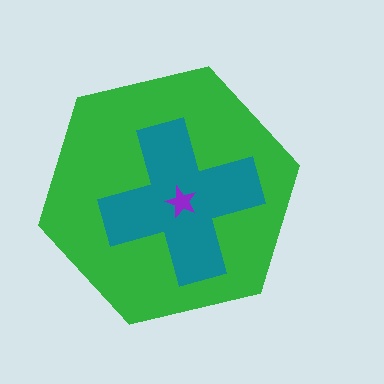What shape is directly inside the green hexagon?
The teal cross.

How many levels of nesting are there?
3.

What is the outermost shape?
The green hexagon.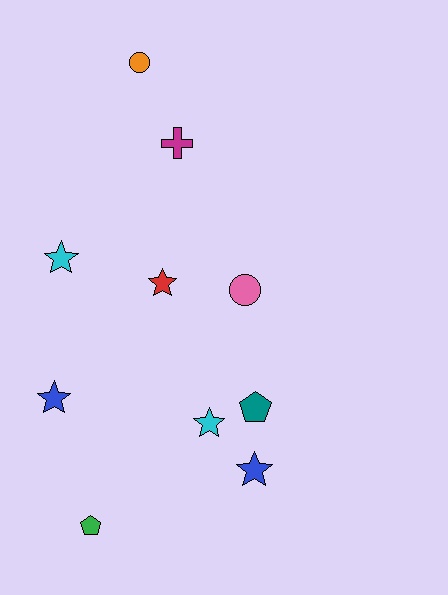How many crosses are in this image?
There is 1 cross.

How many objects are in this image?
There are 10 objects.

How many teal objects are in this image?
There is 1 teal object.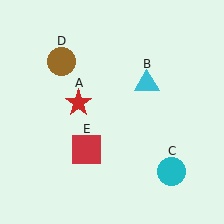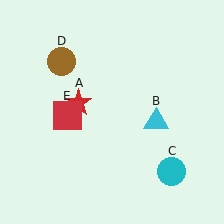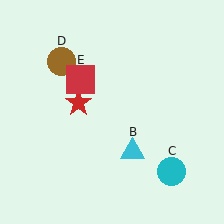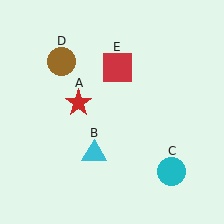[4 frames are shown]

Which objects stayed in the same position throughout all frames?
Red star (object A) and cyan circle (object C) and brown circle (object D) remained stationary.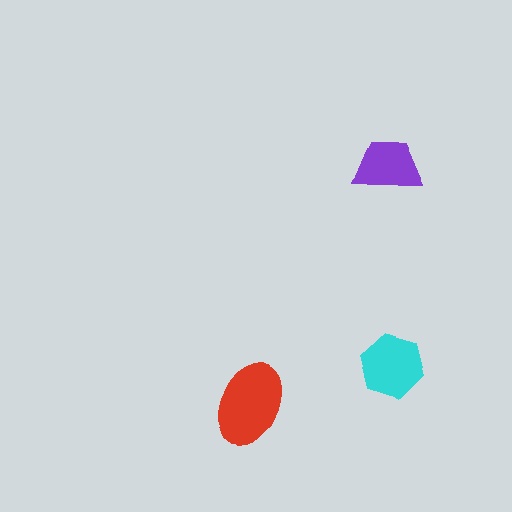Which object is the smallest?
The purple trapezoid.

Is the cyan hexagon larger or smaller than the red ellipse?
Smaller.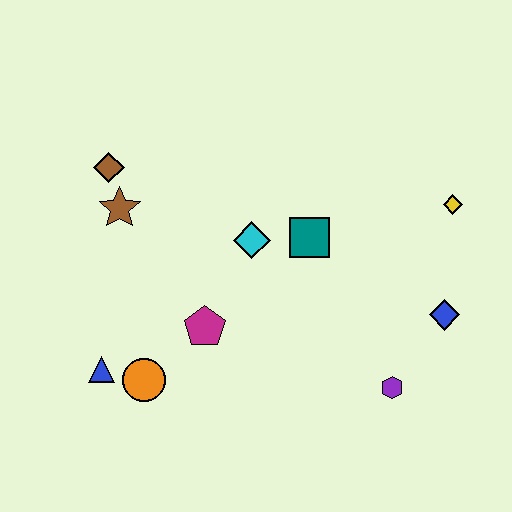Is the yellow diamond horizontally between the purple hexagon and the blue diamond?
No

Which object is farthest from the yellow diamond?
The blue triangle is farthest from the yellow diamond.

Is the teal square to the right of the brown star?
Yes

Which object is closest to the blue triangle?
The orange circle is closest to the blue triangle.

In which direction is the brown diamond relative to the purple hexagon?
The brown diamond is to the left of the purple hexagon.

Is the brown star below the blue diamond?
No